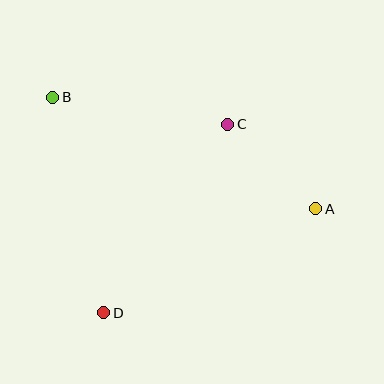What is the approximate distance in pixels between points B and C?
The distance between B and C is approximately 177 pixels.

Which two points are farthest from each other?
Points A and B are farthest from each other.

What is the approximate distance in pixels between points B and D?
The distance between B and D is approximately 221 pixels.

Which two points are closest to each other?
Points A and C are closest to each other.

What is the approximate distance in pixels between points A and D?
The distance between A and D is approximately 236 pixels.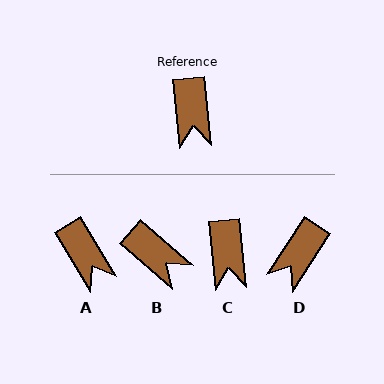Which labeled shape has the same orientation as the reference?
C.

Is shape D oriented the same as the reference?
No, it is off by about 39 degrees.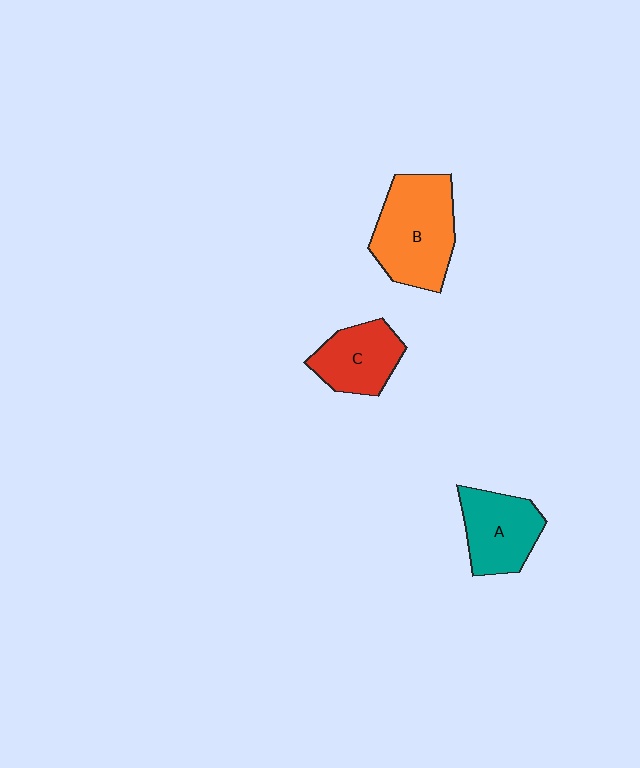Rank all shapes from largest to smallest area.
From largest to smallest: B (orange), A (teal), C (red).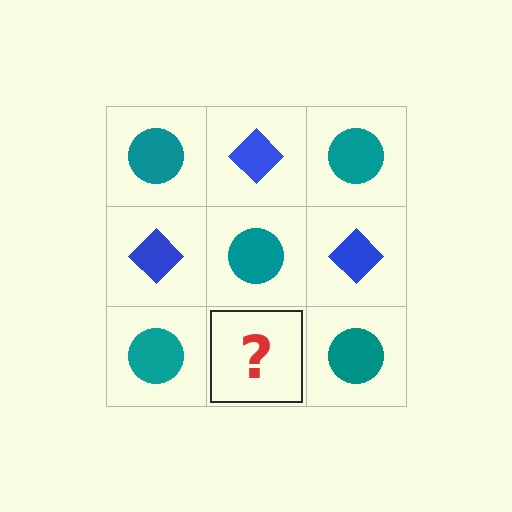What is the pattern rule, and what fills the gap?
The rule is that it alternates teal circle and blue diamond in a checkerboard pattern. The gap should be filled with a blue diamond.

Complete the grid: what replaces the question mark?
The question mark should be replaced with a blue diamond.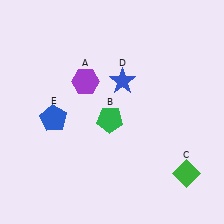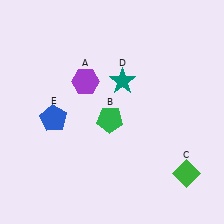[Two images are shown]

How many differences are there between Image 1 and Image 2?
There is 1 difference between the two images.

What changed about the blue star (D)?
In Image 1, D is blue. In Image 2, it changed to teal.